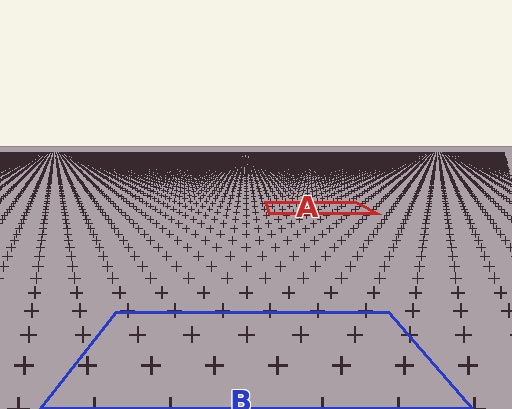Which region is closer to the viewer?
Region B is closer. The texture elements there are larger and more spread out.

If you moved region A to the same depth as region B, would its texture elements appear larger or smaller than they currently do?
They would appear larger. At a closer depth, the same texture elements are projected at a bigger on-screen size.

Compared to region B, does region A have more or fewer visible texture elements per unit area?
Region A has more texture elements per unit area — they are packed more densely because it is farther away.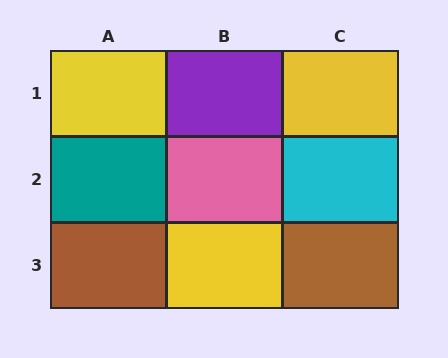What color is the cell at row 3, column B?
Yellow.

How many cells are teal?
1 cell is teal.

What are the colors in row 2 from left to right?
Teal, pink, cyan.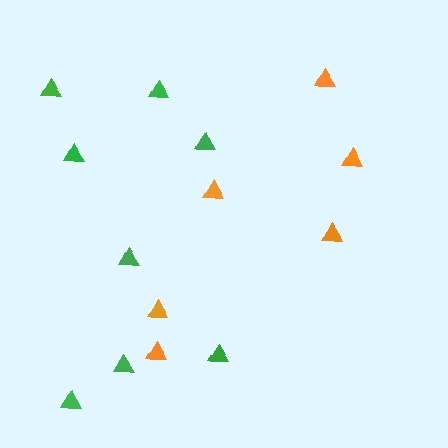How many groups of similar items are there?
There are 2 groups: one group of green triangles (8) and one group of orange triangles (6).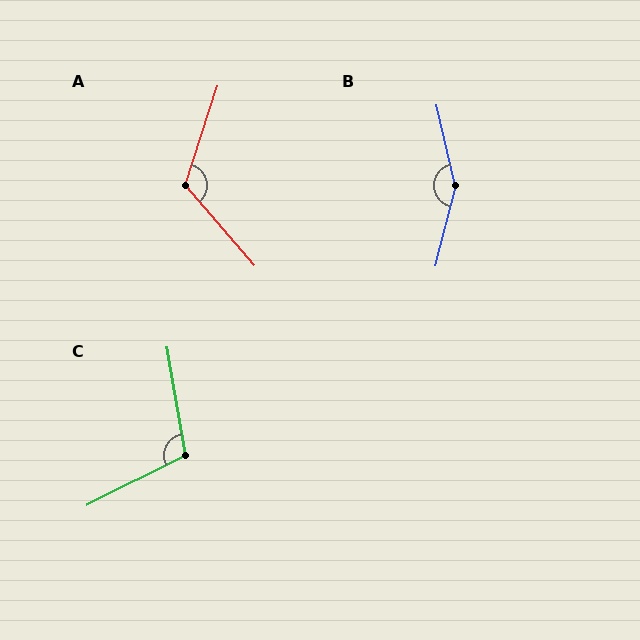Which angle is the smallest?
C, at approximately 107 degrees.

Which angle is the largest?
B, at approximately 153 degrees.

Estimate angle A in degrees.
Approximately 121 degrees.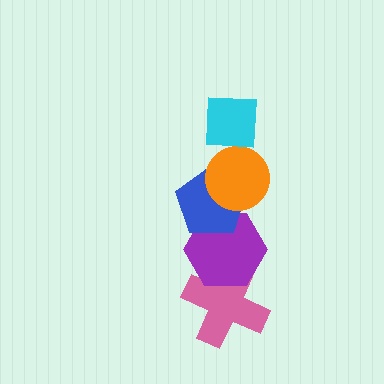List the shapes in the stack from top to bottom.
From top to bottom: the cyan square, the orange circle, the blue pentagon, the purple hexagon, the pink cross.